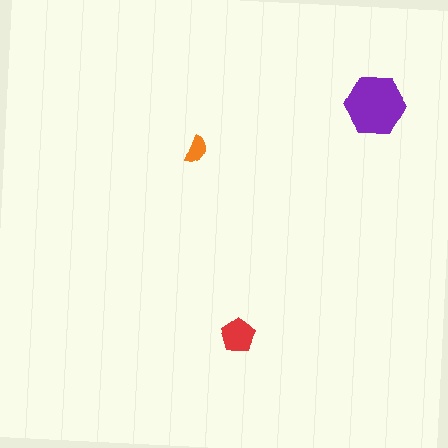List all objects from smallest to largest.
The orange semicircle, the red pentagon, the purple hexagon.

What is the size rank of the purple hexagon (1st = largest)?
1st.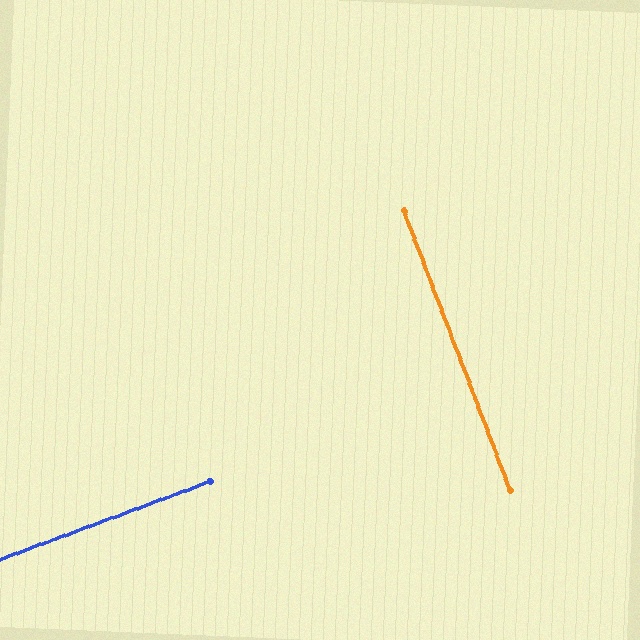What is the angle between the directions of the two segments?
Approximately 89 degrees.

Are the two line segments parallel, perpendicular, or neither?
Perpendicular — they meet at approximately 89°.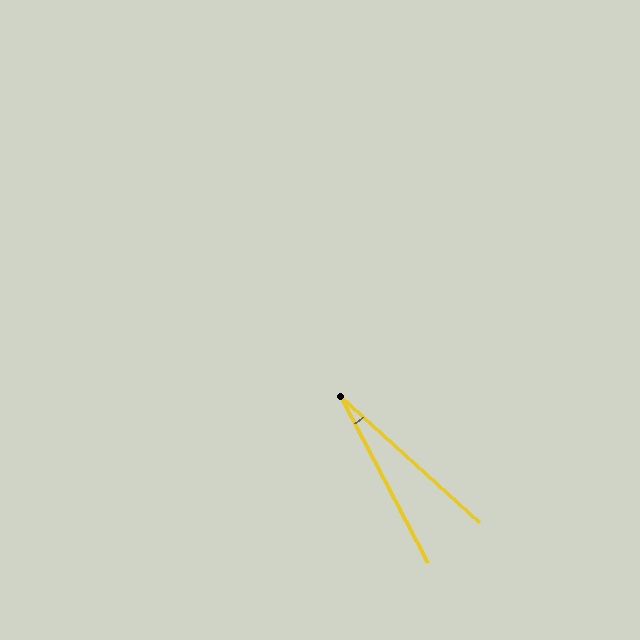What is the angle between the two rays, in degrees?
Approximately 20 degrees.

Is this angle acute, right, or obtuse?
It is acute.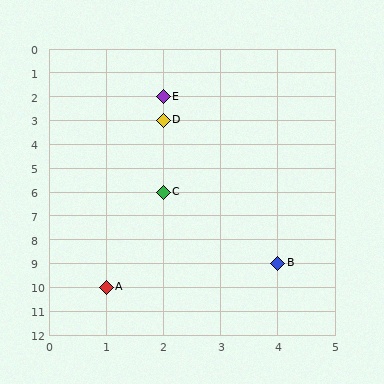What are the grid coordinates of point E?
Point E is at grid coordinates (2, 2).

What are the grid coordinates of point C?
Point C is at grid coordinates (2, 6).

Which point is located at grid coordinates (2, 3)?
Point D is at (2, 3).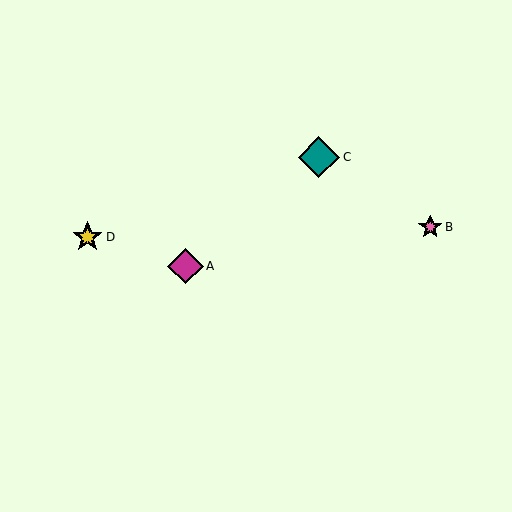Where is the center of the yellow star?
The center of the yellow star is at (88, 237).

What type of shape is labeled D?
Shape D is a yellow star.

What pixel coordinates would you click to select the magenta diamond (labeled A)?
Click at (185, 266) to select the magenta diamond A.